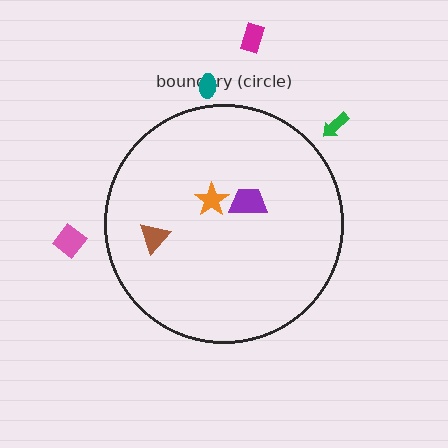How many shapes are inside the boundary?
3 inside, 4 outside.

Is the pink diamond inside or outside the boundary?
Outside.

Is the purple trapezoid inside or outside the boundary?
Inside.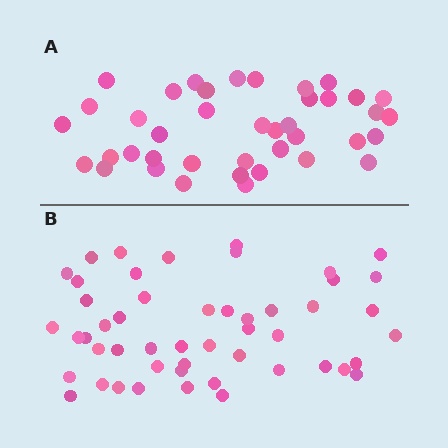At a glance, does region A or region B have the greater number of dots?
Region B (the bottom region) has more dots.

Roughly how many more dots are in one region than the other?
Region B has roughly 10 or so more dots than region A.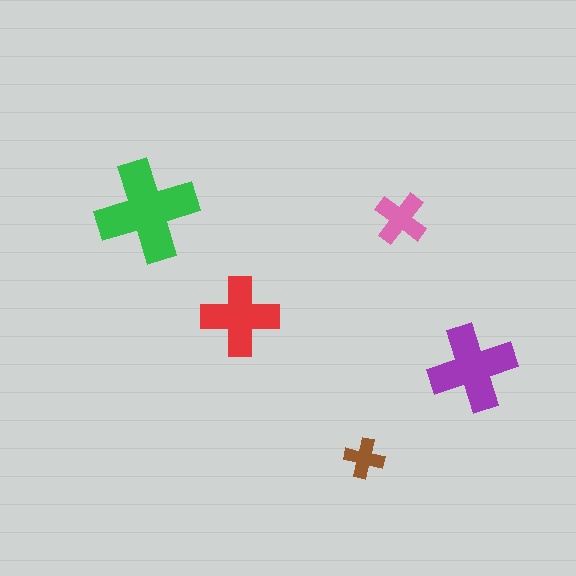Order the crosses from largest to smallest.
the green one, the purple one, the red one, the pink one, the brown one.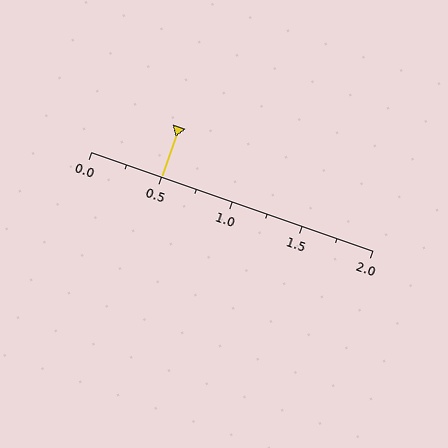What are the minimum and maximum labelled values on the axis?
The axis runs from 0.0 to 2.0.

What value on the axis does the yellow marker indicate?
The marker indicates approximately 0.5.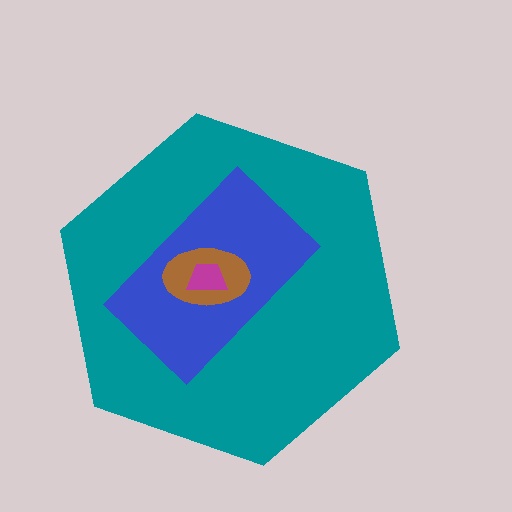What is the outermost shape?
The teal hexagon.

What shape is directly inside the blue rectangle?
The brown ellipse.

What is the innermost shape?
The magenta trapezoid.